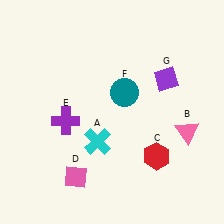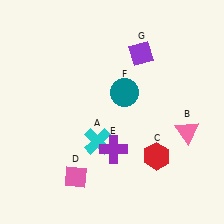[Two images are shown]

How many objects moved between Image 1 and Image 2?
2 objects moved between the two images.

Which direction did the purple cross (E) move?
The purple cross (E) moved right.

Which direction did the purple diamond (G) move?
The purple diamond (G) moved up.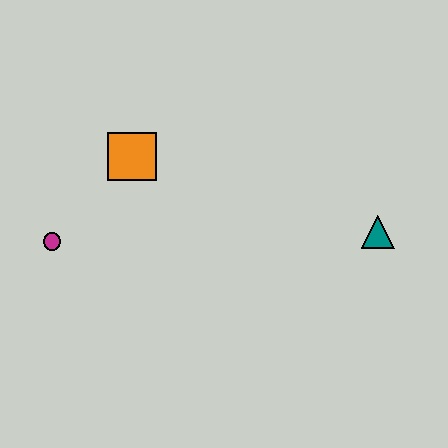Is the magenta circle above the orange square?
No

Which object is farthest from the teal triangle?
The magenta circle is farthest from the teal triangle.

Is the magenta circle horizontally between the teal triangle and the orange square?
No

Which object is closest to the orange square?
The magenta circle is closest to the orange square.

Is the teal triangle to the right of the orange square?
Yes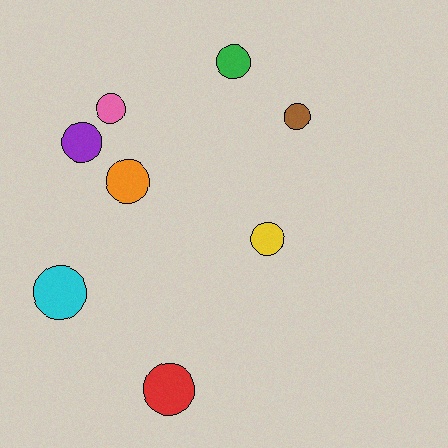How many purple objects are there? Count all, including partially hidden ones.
There is 1 purple object.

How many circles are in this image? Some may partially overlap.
There are 8 circles.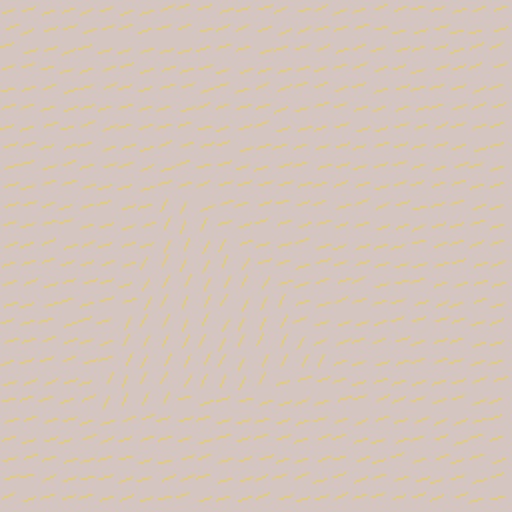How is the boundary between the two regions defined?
The boundary is defined purely by a change in line orientation (approximately 45 degrees difference). All lines are the same color and thickness.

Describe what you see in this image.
The image is filled with small yellow line segments. A triangle region in the image has lines oriented differently from the surrounding lines, creating a visible texture boundary.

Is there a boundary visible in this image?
Yes, there is a texture boundary formed by a change in line orientation.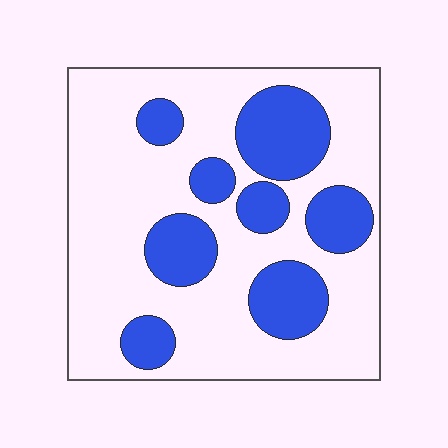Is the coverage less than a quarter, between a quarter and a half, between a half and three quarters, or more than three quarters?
Between a quarter and a half.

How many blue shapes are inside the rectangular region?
8.